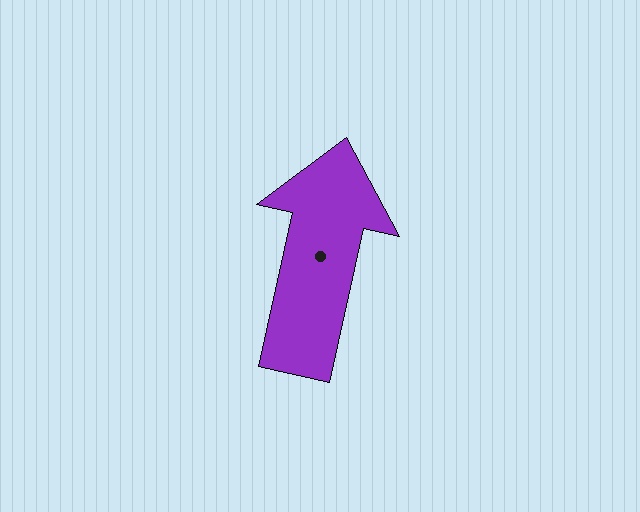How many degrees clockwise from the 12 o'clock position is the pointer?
Approximately 13 degrees.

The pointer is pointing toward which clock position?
Roughly 12 o'clock.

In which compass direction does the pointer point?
North.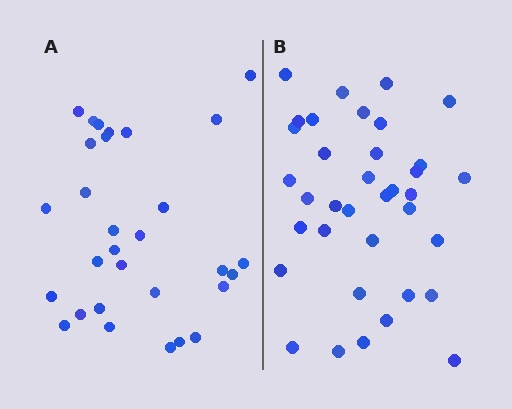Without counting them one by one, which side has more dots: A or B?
Region B (the right region) has more dots.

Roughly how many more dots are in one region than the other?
Region B has about 6 more dots than region A.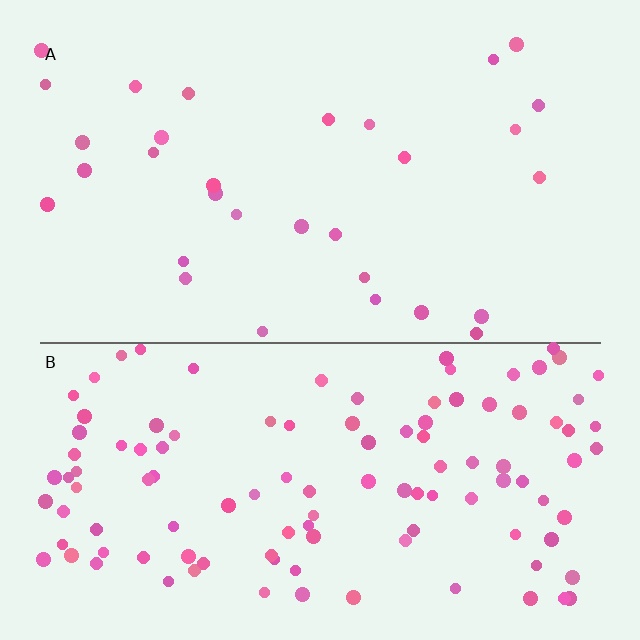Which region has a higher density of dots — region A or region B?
B (the bottom).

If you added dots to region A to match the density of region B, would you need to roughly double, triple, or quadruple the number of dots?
Approximately quadruple.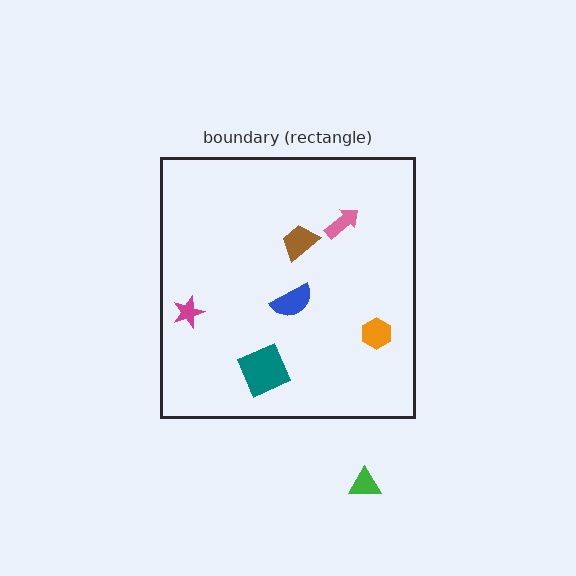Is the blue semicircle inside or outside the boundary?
Inside.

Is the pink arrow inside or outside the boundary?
Inside.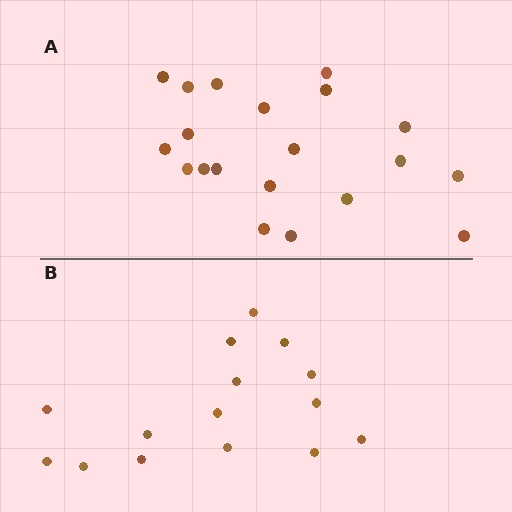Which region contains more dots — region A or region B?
Region A (the top region) has more dots.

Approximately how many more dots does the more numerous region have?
Region A has about 5 more dots than region B.